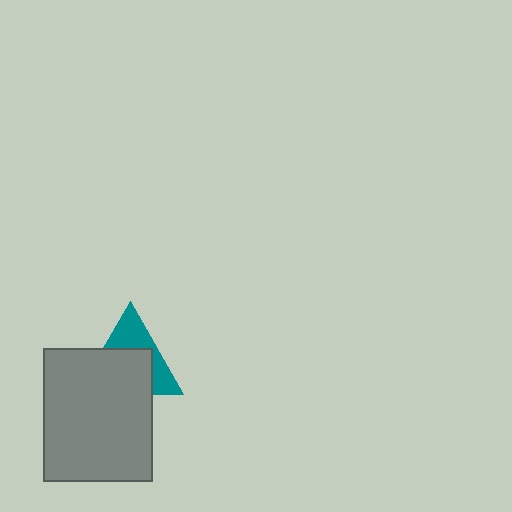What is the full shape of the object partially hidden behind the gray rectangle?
The partially hidden object is a teal triangle.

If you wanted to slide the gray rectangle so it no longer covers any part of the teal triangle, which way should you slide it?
Slide it down — that is the most direct way to separate the two shapes.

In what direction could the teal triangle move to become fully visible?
The teal triangle could move up. That would shift it out from behind the gray rectangle entirely.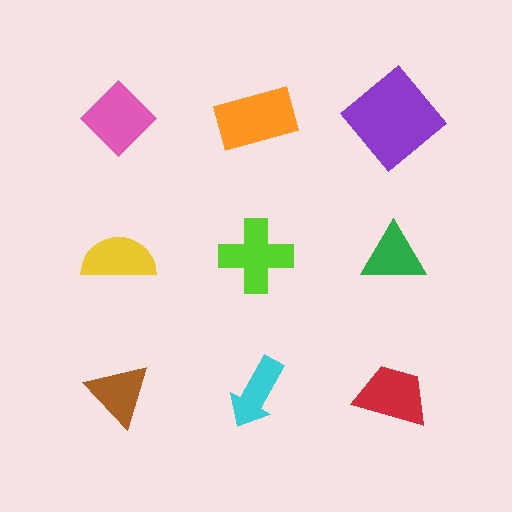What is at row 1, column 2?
An orange rectangle.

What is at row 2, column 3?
A green triangle.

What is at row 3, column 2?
A cyan arrow.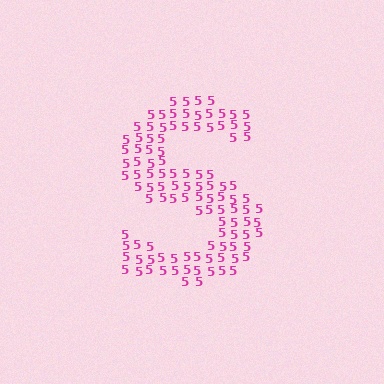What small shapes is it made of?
It is made of small digit 5's.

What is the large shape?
The large shape is the letter S.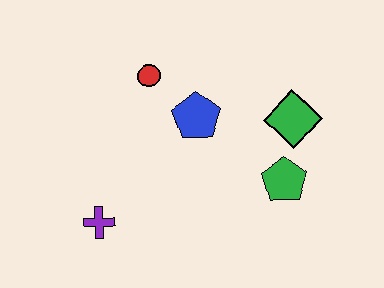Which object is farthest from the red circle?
The green pentagon is farthest from the red circle.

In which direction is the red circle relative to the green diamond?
The red circle is to the left of the green diamond.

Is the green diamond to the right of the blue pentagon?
Yes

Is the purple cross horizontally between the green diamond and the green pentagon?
No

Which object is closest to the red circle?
The blue pentagon is closest to the red circle.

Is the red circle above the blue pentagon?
Yes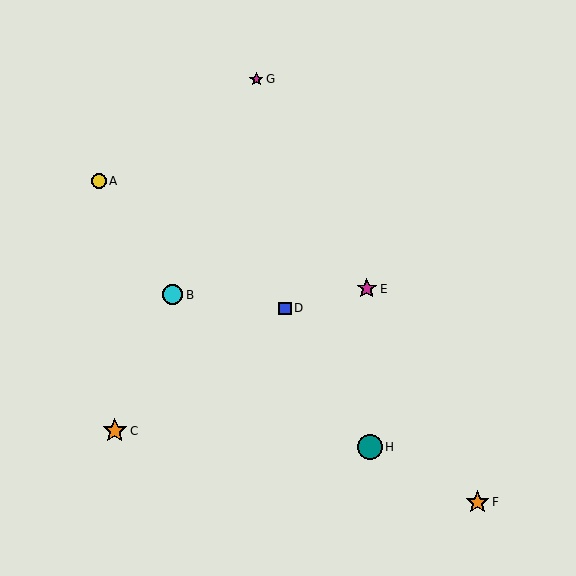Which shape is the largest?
The orange star (labeled C) is the largest.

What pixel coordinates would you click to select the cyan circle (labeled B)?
Click at (172, 295) to select the cyan circle B.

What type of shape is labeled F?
Shape F is an orange star.